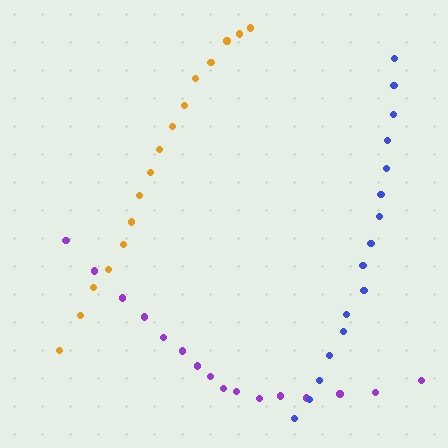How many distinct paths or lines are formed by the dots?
There are 3 distinct paths.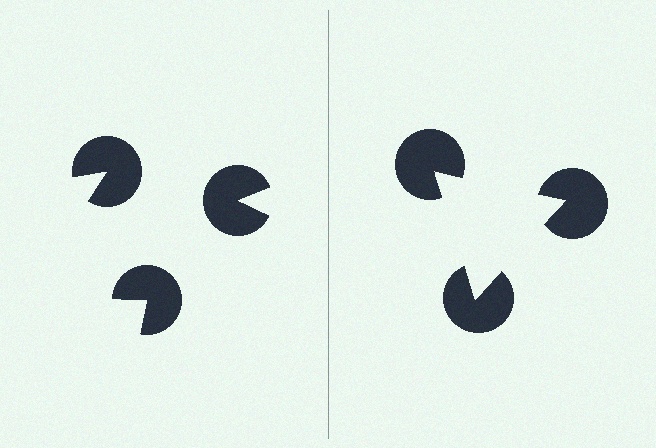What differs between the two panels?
The pac-man discs are positioned identically on both sides; only the wedge orientations differ. On the right they align to a triangle; on the left they are misaligned.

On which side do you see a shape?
An illusory triangle appears on the right side. On the left side the wedge cuts are rotated, so no coherent shape forms.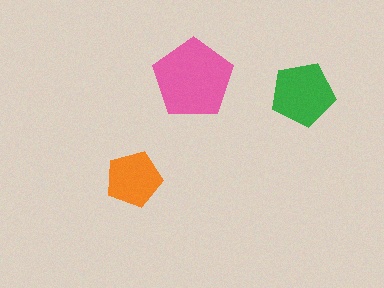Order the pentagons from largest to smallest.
the pink one, the green one, the orange one.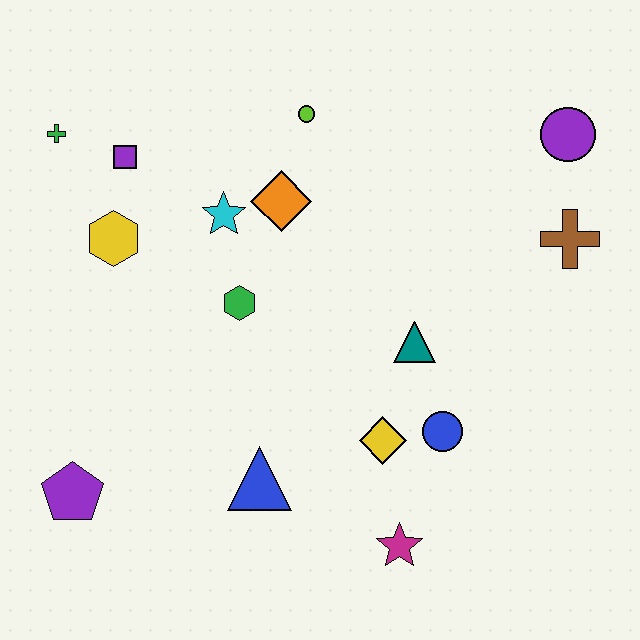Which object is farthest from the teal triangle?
The green cross is farthest from the teal triangle.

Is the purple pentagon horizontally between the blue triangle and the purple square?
No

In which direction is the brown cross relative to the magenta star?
The brown cross is above the magenta star.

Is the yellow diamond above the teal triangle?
No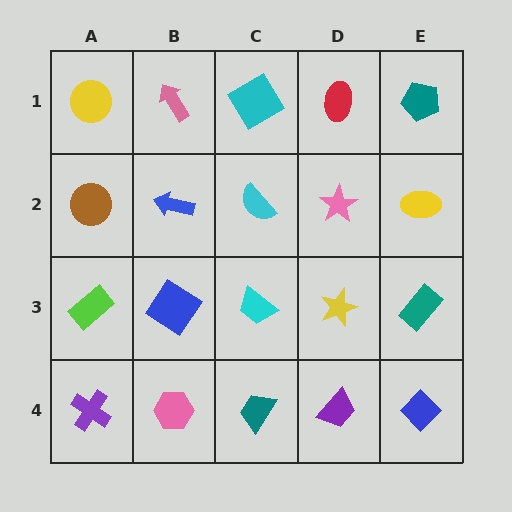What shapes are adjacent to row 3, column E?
A yellow ellipse (row 2, column E), a blue diamond (row 4, column E), a yellow star (row 3, column D).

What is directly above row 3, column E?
A yellow ellipse.